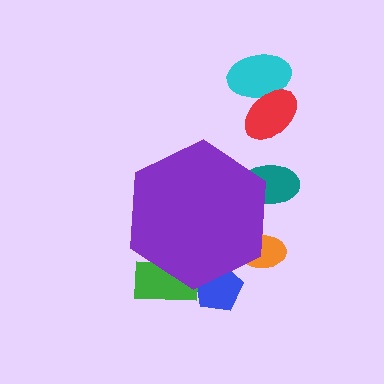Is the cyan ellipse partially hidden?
No, the cyan ellipse is fully visible.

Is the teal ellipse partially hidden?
Yes, the teal ellipse is partially hidden behind the purple hexagon.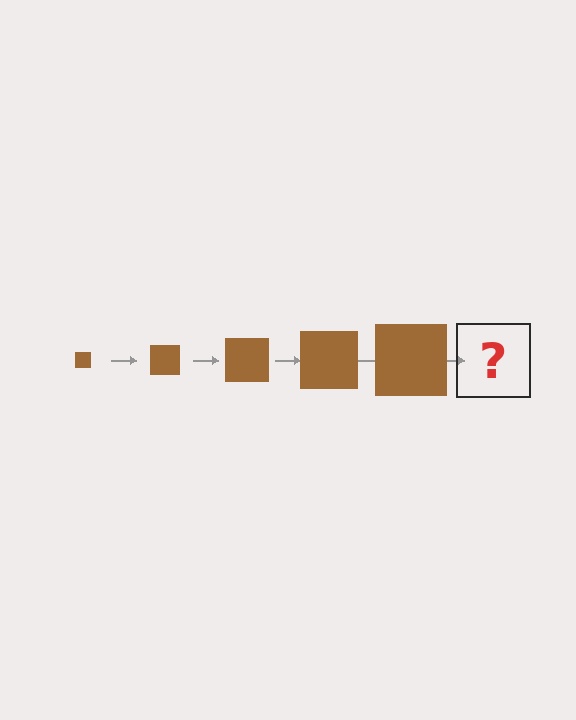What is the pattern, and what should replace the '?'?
The pattern is that the square gets progressively larger each step. The '?' should be a brown square, larger than the previous one.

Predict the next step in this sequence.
The next step is a brown square, larger than the previous one.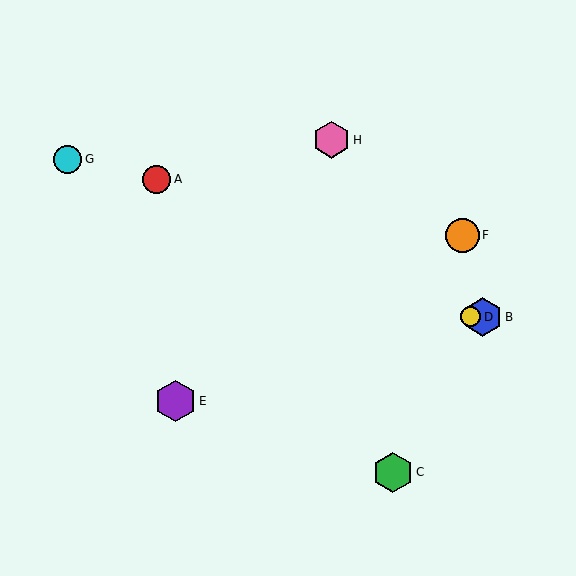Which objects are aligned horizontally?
Objects B, D are aligned horizontally.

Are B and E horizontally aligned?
No, B is at y≈317 and E is at y≈401.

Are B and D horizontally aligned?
Yes, both are at y≈317.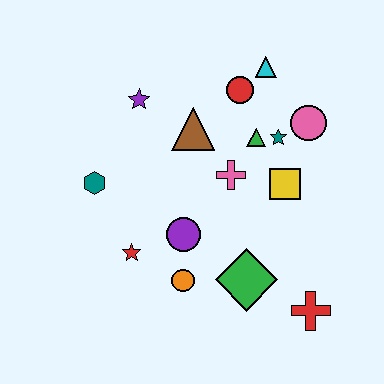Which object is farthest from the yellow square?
The teal hexagon is farthest from the yellow square.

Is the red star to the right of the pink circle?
No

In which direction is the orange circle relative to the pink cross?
The orange circle is below the pink cross.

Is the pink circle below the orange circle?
No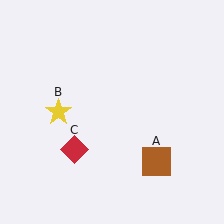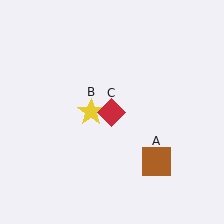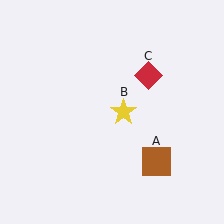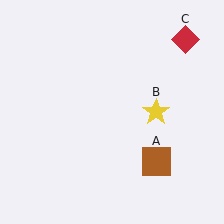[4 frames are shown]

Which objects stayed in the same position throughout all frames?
Brown square (object A) remained stationary.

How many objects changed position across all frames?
2 objects changed position: yellow star (object B), red diamond (object C).